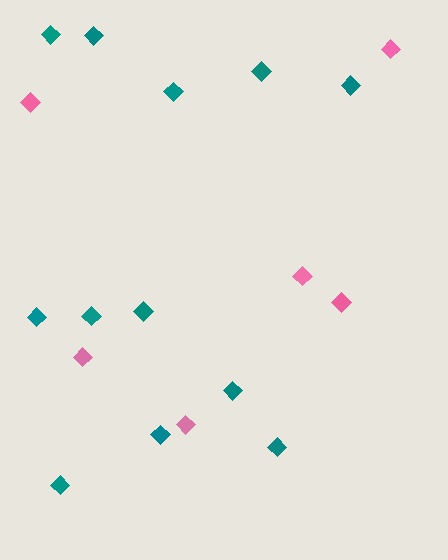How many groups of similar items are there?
There are 2 groups: one group of pink diamonds (6) and one group of teal diamonds (12).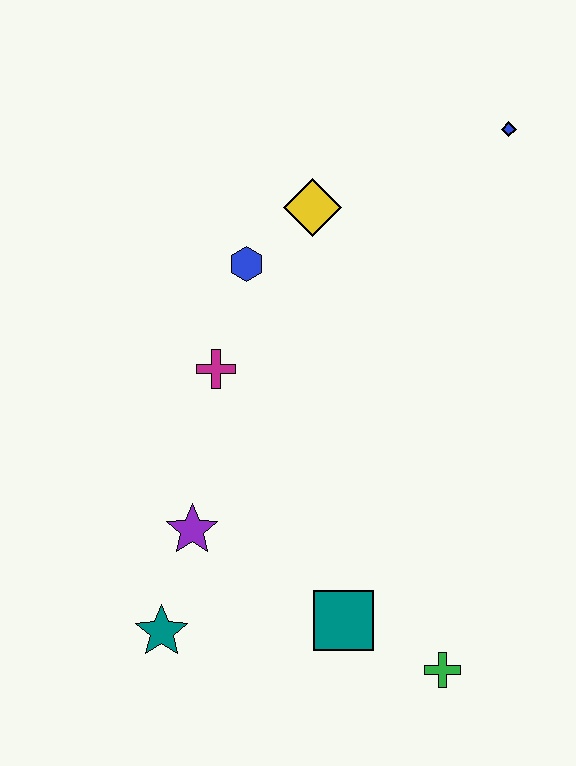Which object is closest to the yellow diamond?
The blue hexagon is closest to the yellow diamond.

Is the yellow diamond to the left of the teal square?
Yes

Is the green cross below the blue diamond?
Yes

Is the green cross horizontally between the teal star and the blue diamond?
Yes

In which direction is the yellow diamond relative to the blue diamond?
The yellow diamond is to the left of the blue diamond.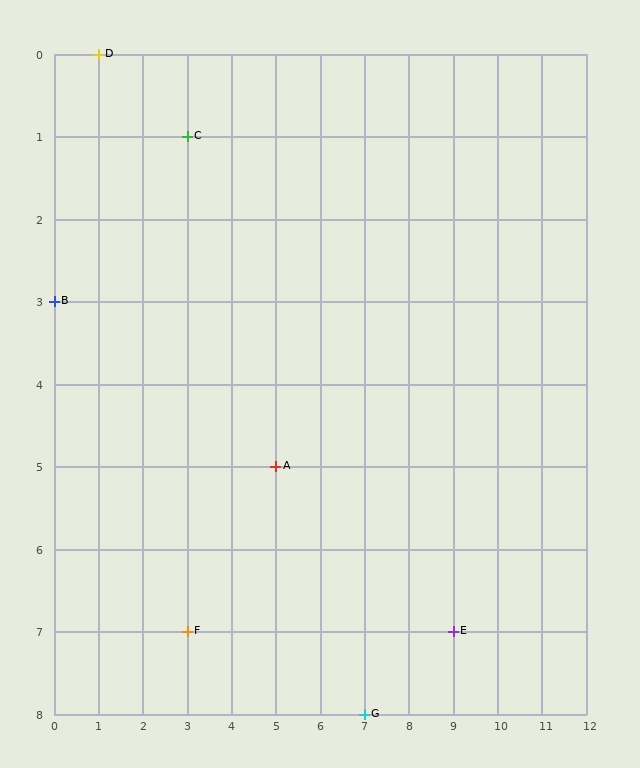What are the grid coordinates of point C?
Point C is at grid coordinates (3, 1).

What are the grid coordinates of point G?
Point G is at grid coordinates (7, 8).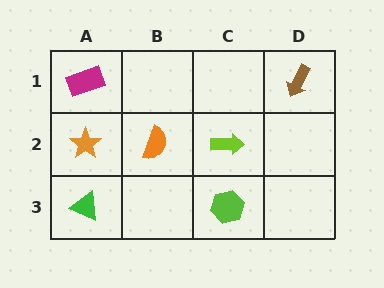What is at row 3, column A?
A green triangle.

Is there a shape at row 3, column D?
No, that cell is empty.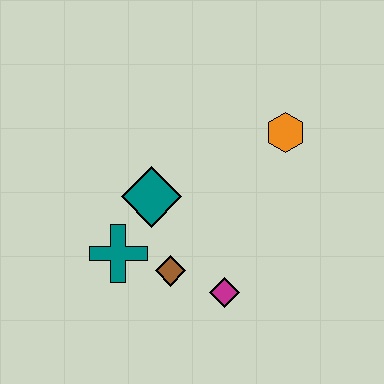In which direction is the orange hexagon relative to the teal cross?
The orange hexagon is to the right of the teal cross.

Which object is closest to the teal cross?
The brown diamond is closest to the teal cross.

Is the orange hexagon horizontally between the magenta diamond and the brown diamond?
No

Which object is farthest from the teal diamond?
The orange hexagon is farthest from the teal diamond.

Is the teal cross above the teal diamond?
No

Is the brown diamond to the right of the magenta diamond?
No